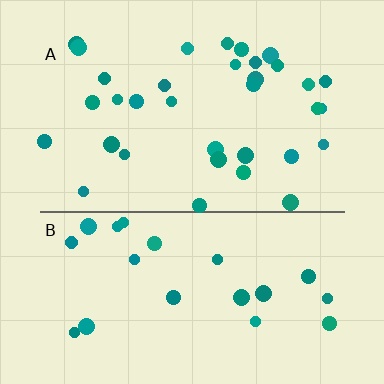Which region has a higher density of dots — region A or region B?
A (the top).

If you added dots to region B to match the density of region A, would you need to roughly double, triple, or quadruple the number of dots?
Approximately double.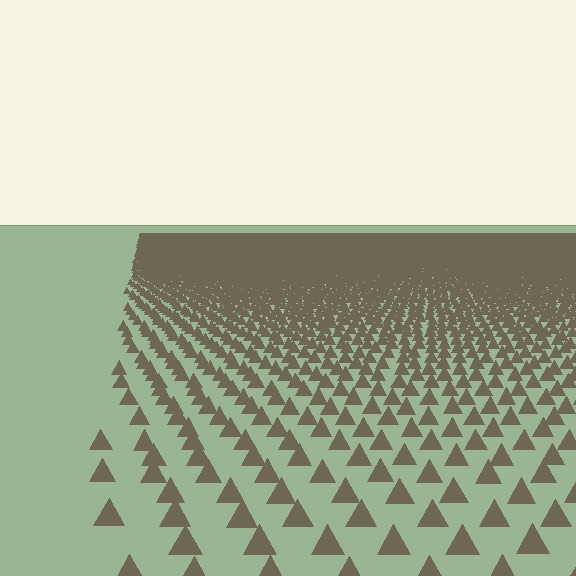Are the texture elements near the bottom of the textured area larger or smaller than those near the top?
Larger. Near the bottom, elements are closer to the viewer and appear at a bigger on-screen size.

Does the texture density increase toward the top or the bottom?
Density increases toward the top.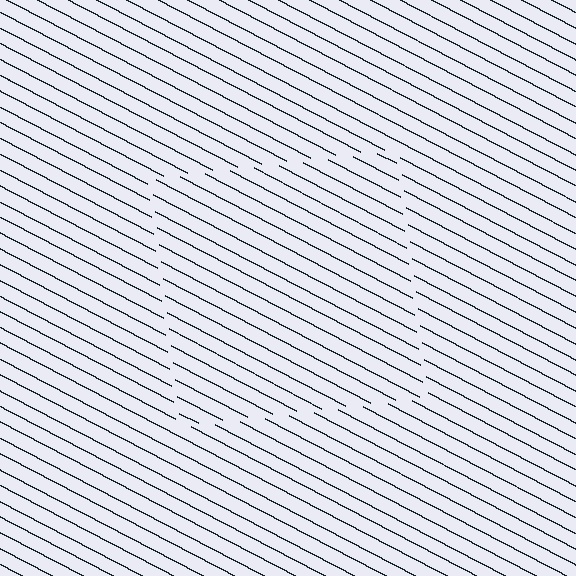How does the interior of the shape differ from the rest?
The interior of the shape contains the same grating, shifted by half a period — the contour is defined by the phase discontinuity where line-ends from the inner and outer gratings abut.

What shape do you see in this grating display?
An illusory square. The interior of the shape contains the same grating, shifted by half a period — the contour is defined by the phase discontinuity where line-ends from the inner and outer gratings abut.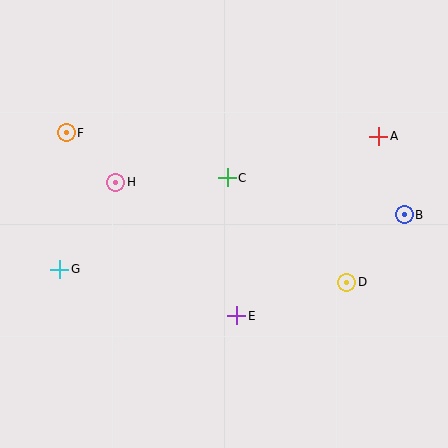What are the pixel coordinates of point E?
Point E is at (237, 316).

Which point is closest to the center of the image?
Point C at (227, 178) is closest to the center.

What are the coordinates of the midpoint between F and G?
The midpoint between F and G is at (63, 201).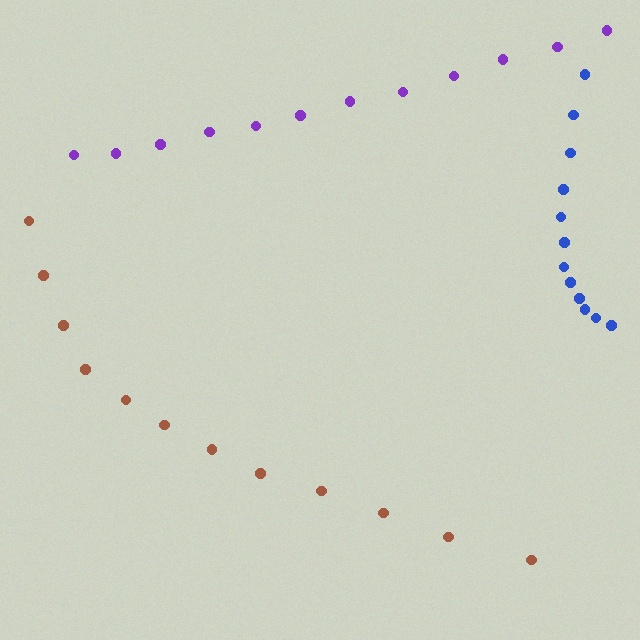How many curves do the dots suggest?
There are 3 distinct paths.